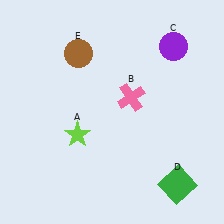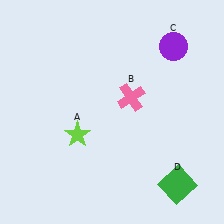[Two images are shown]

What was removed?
The brown circle (E) was removed in Image 2.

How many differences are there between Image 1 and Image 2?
There is 1 difference between the two images.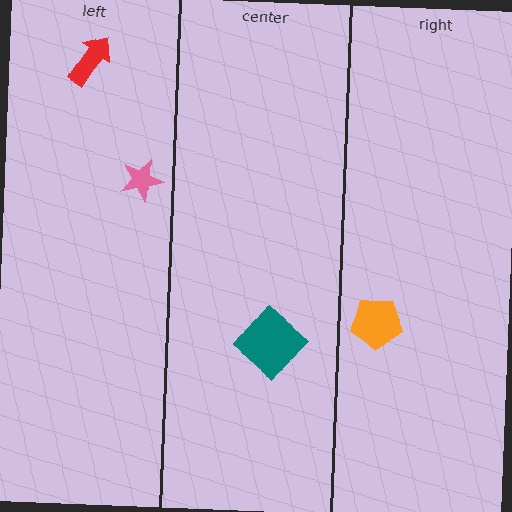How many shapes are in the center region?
1.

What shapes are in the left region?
The red arrow, the pink star.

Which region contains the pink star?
The left region.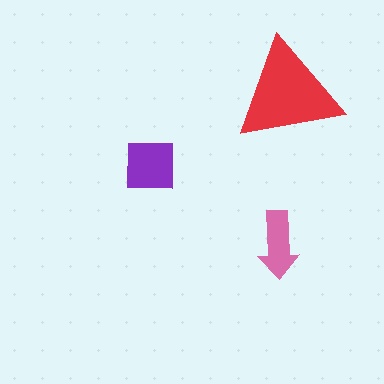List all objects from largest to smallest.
The red triangle, the purple square, the pink arrow.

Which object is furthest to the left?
The purple square is leftmost.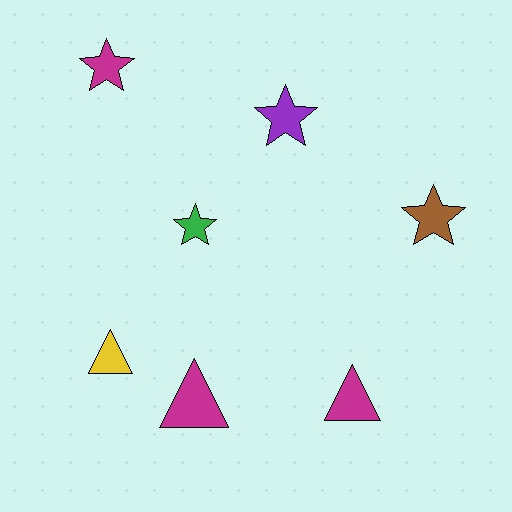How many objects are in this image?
There are 7 objects.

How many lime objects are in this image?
There are no lime objects.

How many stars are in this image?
There are 4 stars.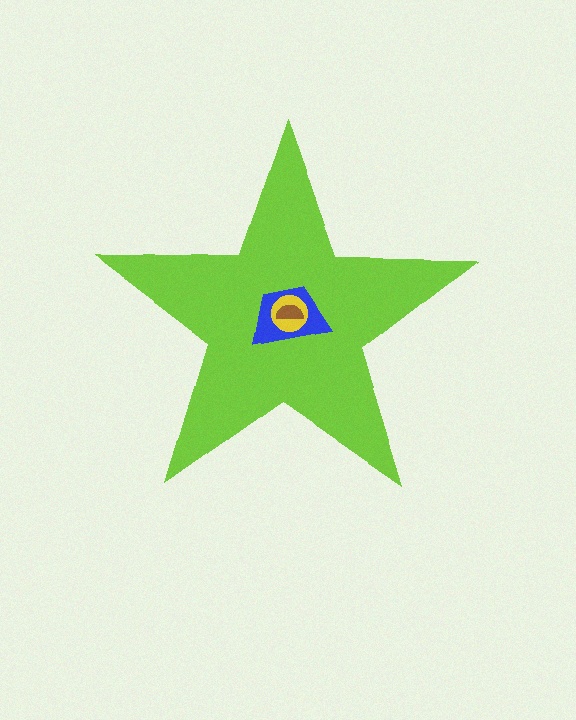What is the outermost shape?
The lime star.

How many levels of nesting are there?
4.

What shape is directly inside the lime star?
The blue trapezoid.